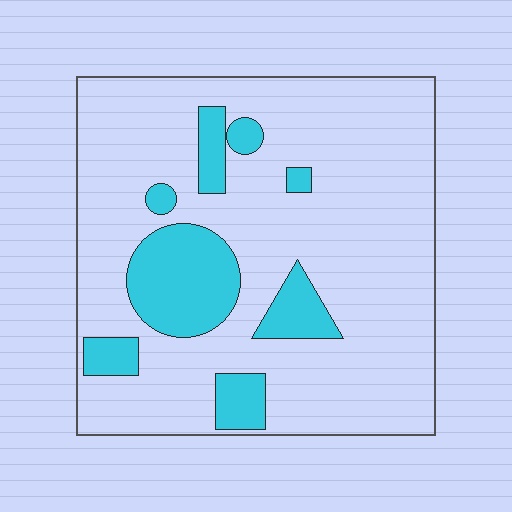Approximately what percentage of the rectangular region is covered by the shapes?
Approximately 20%.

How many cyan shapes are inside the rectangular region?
8.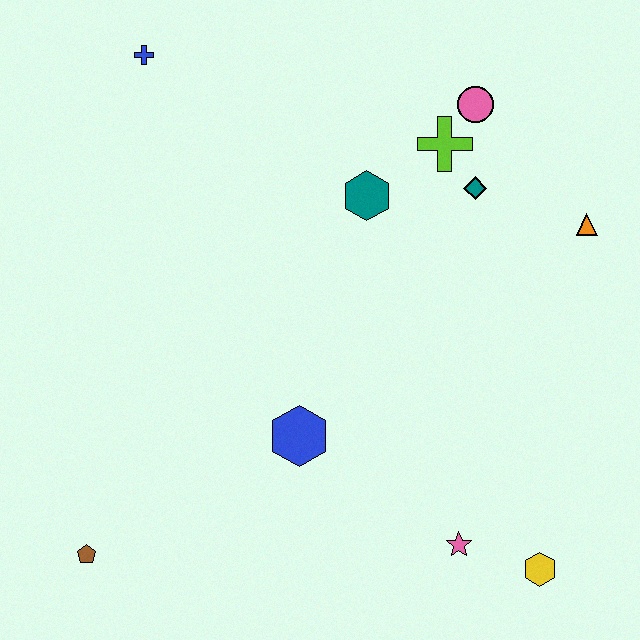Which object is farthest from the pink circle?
The brown pentagon is farthest from the pink circle.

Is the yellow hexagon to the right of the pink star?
Yes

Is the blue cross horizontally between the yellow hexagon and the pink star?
No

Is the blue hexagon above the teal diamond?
No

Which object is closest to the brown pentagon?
The blue hexagon is closest to the brown pentagon.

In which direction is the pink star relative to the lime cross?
The pink star is below the lime cross.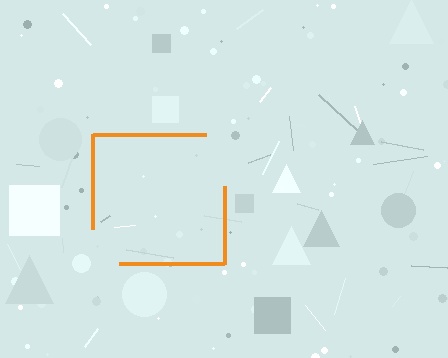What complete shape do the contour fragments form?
The contour fragments form a square.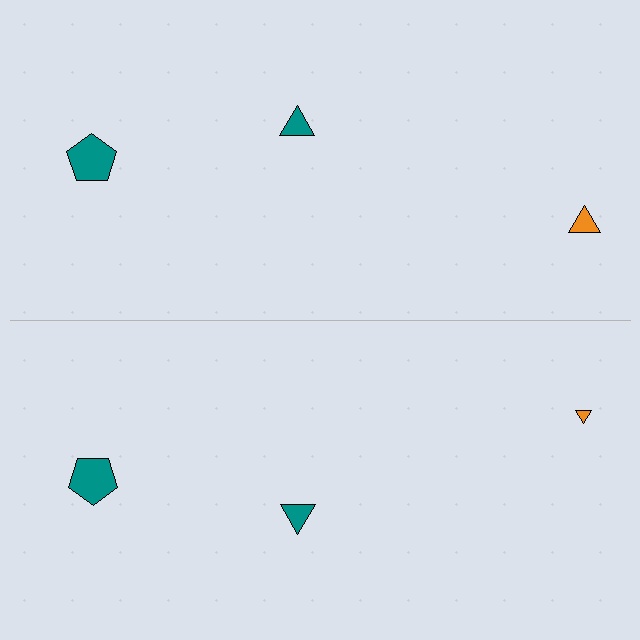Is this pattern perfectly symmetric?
No, the pattern is not perfectly symmetric. The orange triangle on the bottom side has a different size than its mirror counterpart.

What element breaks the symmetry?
The orange triangle on the bottom side has a different size than its mirror counterpart.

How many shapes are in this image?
There are 6 shapes in this image.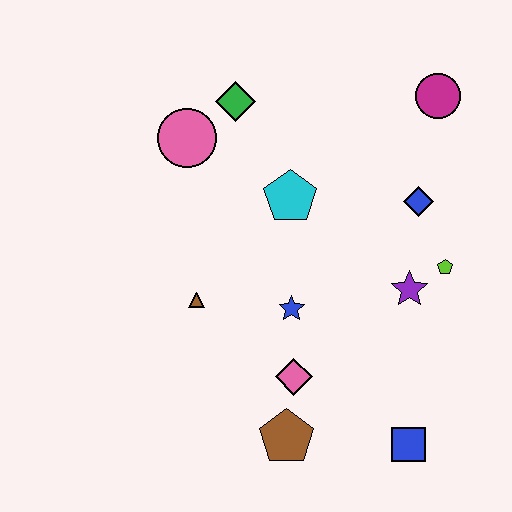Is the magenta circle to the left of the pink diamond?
No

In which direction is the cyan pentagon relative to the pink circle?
The cyan pentagon is to the right of the pink circle.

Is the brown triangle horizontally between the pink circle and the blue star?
Yes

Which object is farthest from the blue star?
The magenta circle is farthest from the blue star.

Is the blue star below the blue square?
No